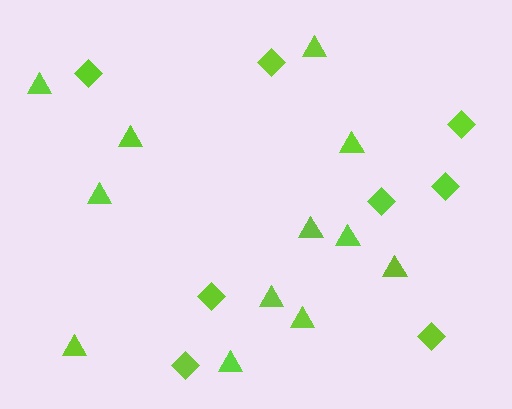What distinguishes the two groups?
There are 2 groups: one group of triangles (12) and one group of diamonds (8).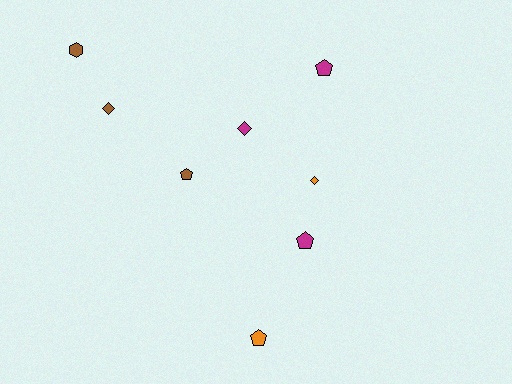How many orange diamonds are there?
There is 1 orange diamond.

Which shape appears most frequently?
Pentagon, with 4 objects.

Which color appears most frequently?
Brown, with 3 objects.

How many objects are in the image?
There are 8 objects.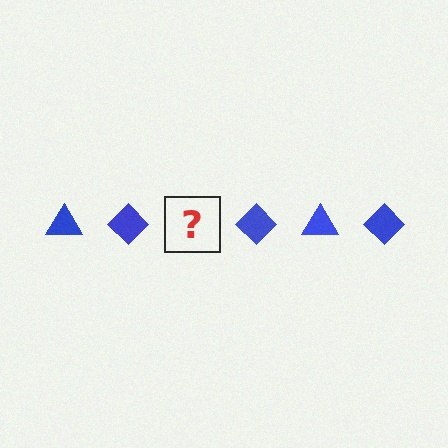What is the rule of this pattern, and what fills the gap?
The rule is that the pattern cycles through triangle, diamond shapes in blue. The gap should be filled with a blue triangle.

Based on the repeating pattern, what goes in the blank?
The blank should be a blue triangle.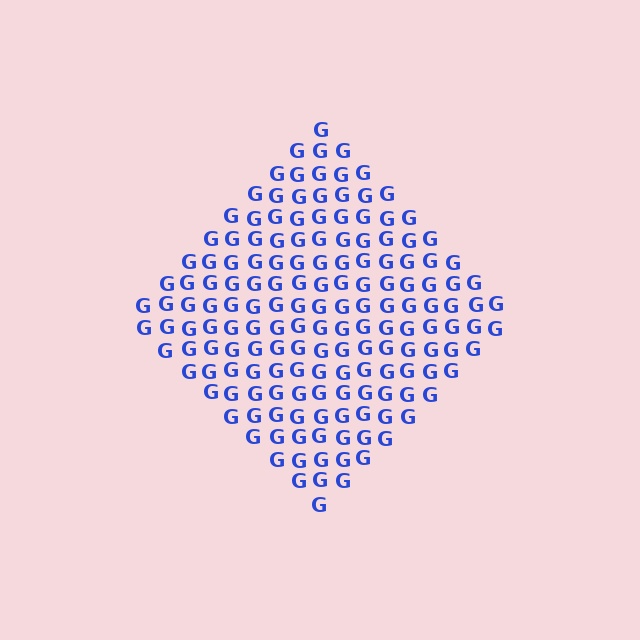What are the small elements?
The small elements are letter G's.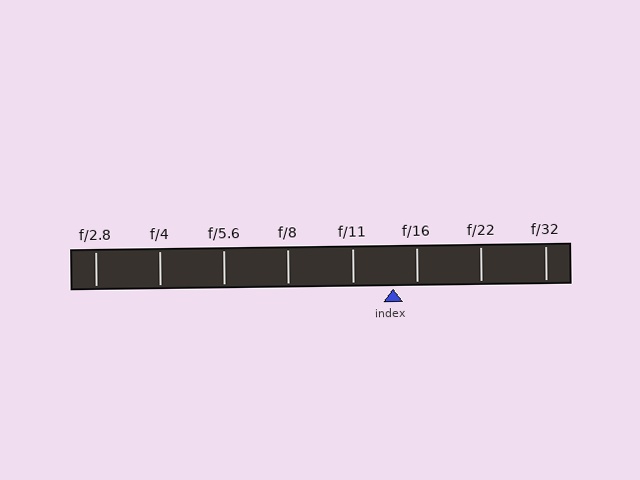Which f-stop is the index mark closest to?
The index mark is closest to f/16.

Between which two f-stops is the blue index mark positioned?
The index mark is between f/11 and f/16.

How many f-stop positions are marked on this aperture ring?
There are 8 f-stop positions marked.